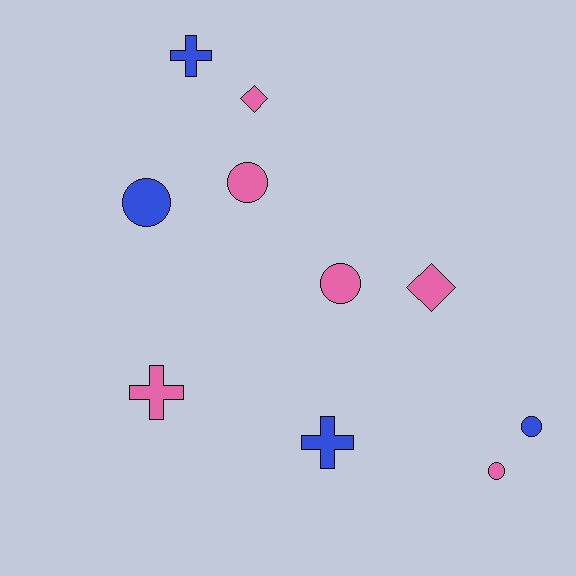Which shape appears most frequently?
Circle, with 5 objects.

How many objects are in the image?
There are 10 objects.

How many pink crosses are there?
There is 1 pink cross.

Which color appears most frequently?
Pink, with 6 objects.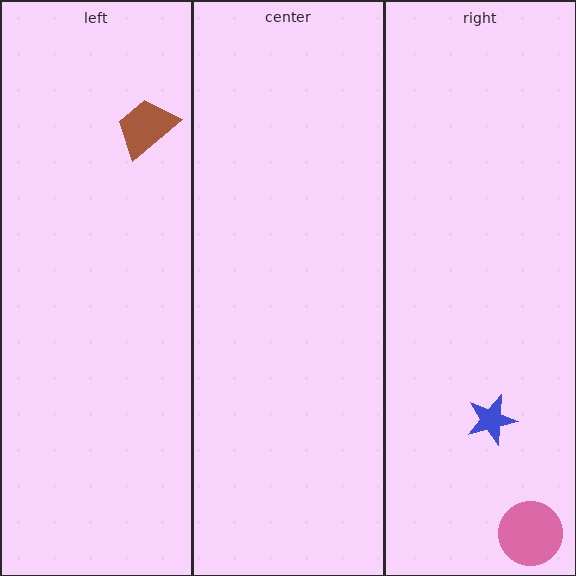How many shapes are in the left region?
1.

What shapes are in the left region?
The brown trapezoid.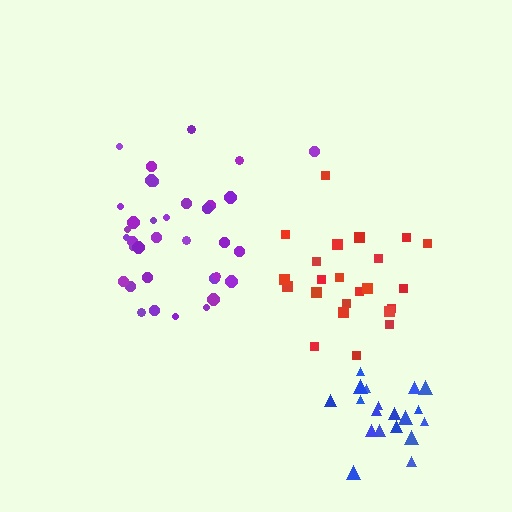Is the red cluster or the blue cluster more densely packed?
Blue.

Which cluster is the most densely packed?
Blue.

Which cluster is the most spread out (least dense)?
Purple.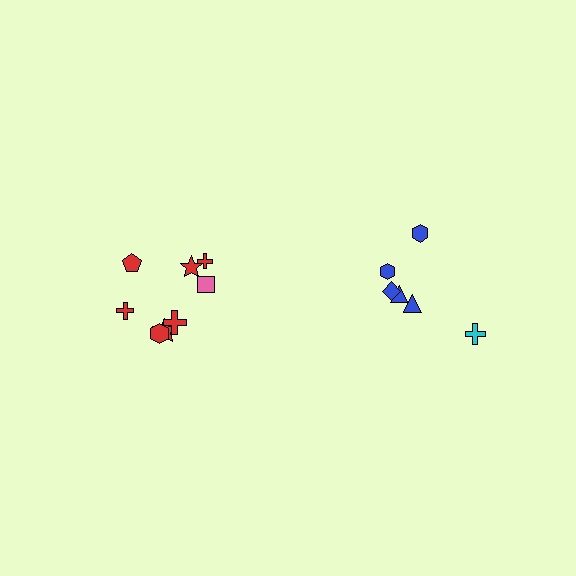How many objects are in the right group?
There are 6 objects.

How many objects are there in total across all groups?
There are 14 objects.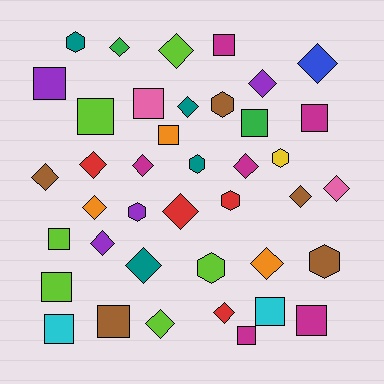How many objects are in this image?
There are 40 objects.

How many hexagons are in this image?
There are 8 hexagons.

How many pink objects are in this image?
There are 2 pink objects.